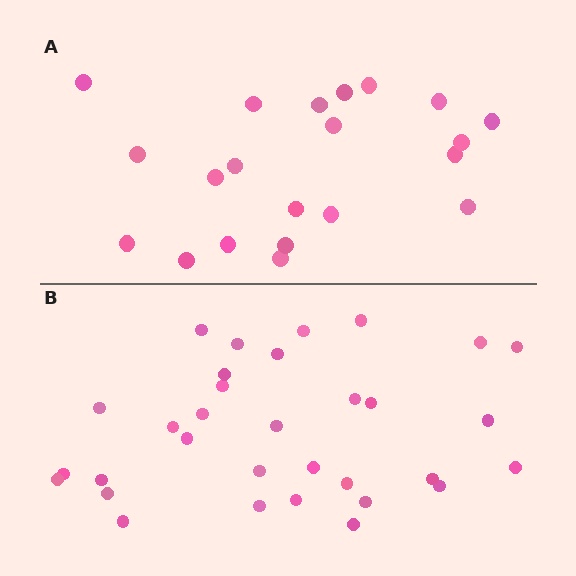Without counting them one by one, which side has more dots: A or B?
Region B (the bottom region) has more dots.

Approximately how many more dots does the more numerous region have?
Region B has roughly 12 or so more dots than region A.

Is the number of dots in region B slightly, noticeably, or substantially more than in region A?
Region B has substantially more. The ratio is roughly 1.5 to 1.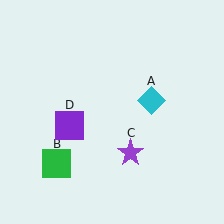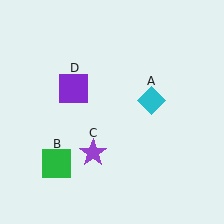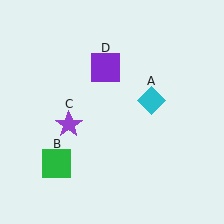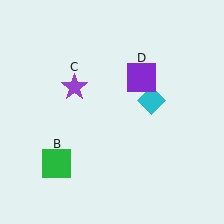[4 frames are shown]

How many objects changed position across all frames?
2 objects changed position: purple star (object C), purple square (object D).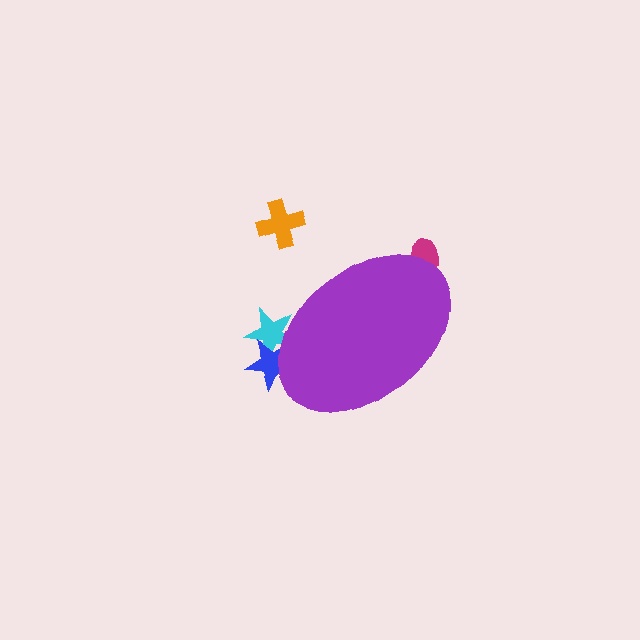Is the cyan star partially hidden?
Yes, the cyan star is partially hidden behind the purple ellipse.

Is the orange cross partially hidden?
No, the orange cross is fully visible.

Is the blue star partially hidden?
Yes, the blue star is partially hidden behind the purple ellipse.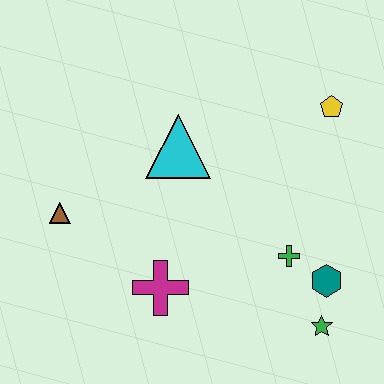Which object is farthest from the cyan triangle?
The green star is farthest from the cyan triangle.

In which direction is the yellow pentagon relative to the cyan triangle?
The yellow pentagon is to the right of the cyan triangle.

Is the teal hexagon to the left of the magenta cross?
No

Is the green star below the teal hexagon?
Yes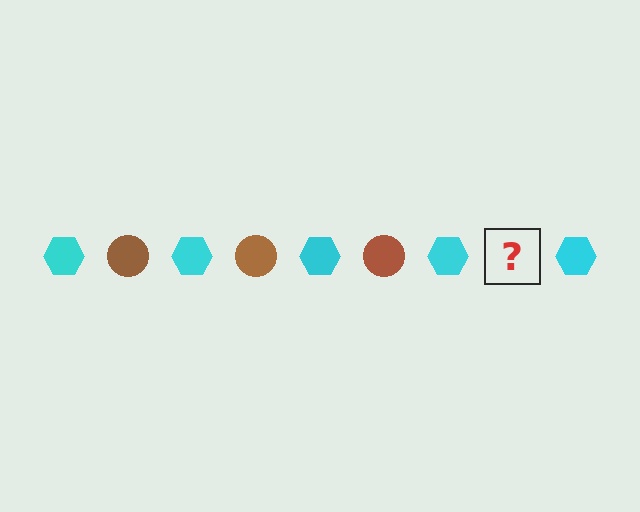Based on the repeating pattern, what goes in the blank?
The blank should be a brown circle.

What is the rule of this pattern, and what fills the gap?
The rule is that the pattern alternates between cyan hexagon and brown circle. The gap should be filled with a brown circle.